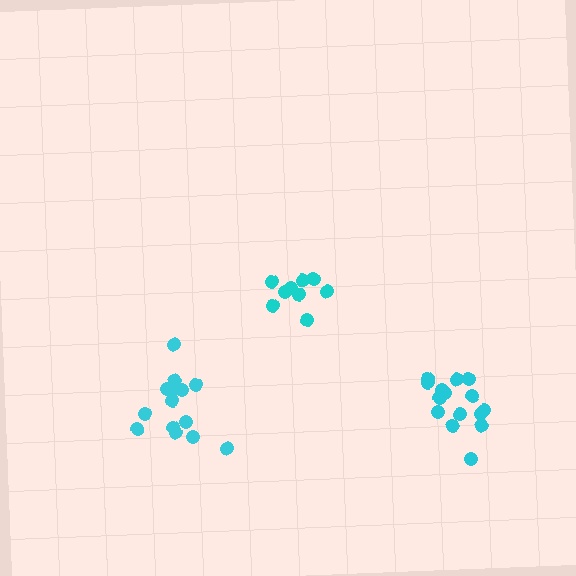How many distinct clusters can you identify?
There are 3 distinct clusters.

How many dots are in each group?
Group 1: 15 dots, Group 2: 14 dots, Group 3: 9 dots (38 total).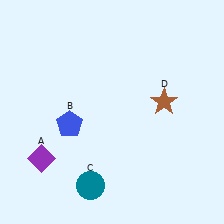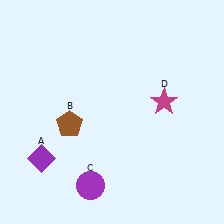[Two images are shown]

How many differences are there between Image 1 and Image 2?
There are 3 differences between the two images.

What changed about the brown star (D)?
In Image 1, D is brown. In Image 2, it changed to magenta.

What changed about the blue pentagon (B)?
In Image 1, B is blue. In Image 2, it changed to brown.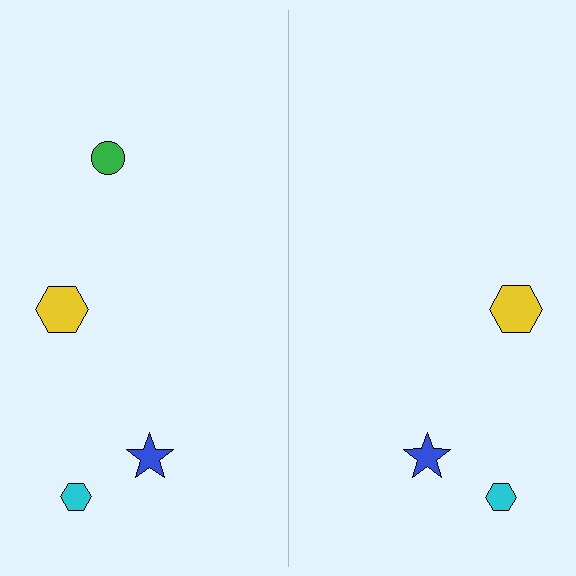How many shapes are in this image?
There are 7 shapes in this image.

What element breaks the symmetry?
A green circle is missing from the right side.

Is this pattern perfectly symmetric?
No, the pattern is not perfectly symmetric. A green circle is missing from the right side.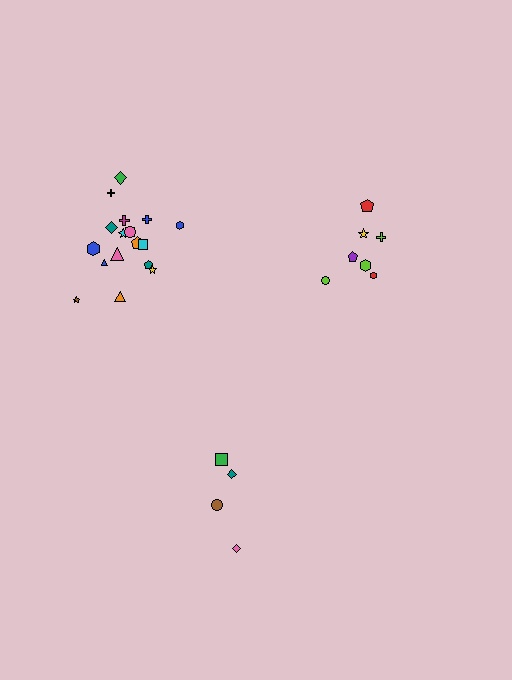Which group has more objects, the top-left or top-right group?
The top-left group.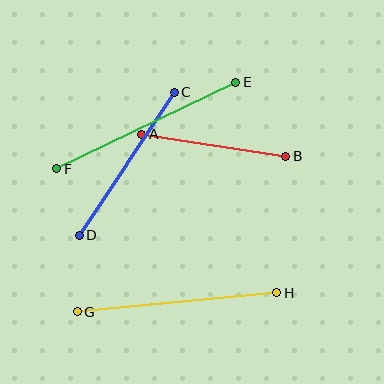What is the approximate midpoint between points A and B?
The midpoint is at approximately (214, 145) pixels.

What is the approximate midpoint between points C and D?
The midpoint is at approximately (127, 164) pixels.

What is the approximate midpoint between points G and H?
The midpoint is at approximately (177, 302) pixels.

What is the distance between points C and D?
The distance is approximately 172 pixels.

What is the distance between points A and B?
The distance is approximately 146 pixels.